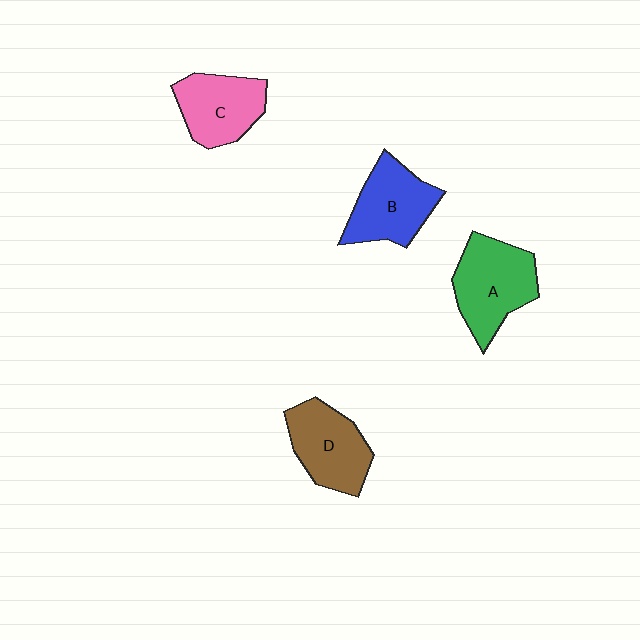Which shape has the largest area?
Shape A (green).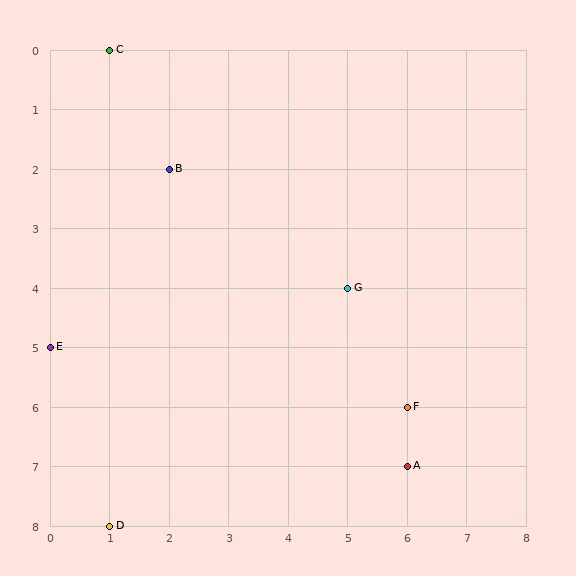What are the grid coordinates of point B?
Point B is at grid coordinates (2, 2).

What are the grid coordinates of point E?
Point E is at grid coordinates (0, 5).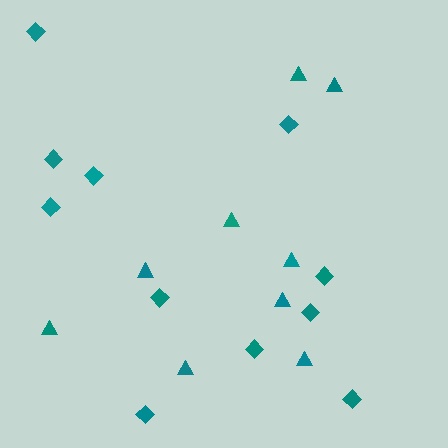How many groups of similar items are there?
There are 2 groups: one group of diamonds (11) and one group of triangles (9).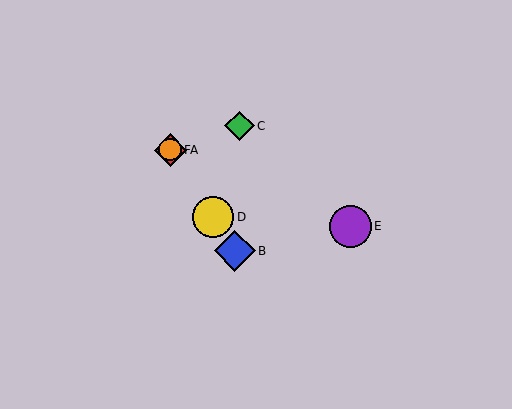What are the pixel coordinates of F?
Object F is at (170, 150).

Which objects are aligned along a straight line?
Objects A, B, D, F are aligned along a straight line.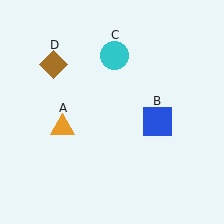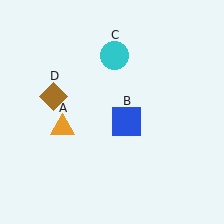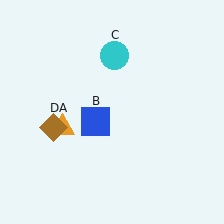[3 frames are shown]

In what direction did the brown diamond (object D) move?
The brown diamond (object D) moved down.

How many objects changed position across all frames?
2 objects changed position: blue square (object B), brown diamond (object D).